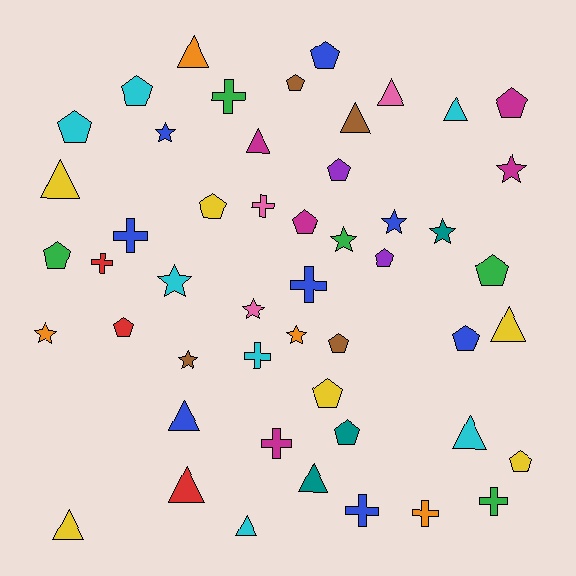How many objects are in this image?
There are 50 objects.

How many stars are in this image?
There are 10 stars.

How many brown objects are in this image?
There are 4 brown objects.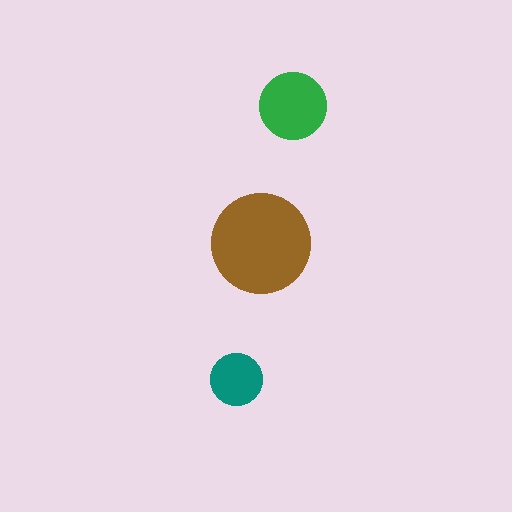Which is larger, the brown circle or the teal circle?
The brown one.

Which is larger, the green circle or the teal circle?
The green one.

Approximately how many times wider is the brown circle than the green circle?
About 1.5 times wider.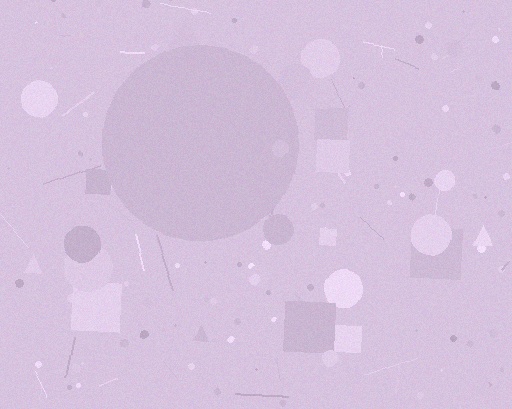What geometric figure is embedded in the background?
A circle is embedded in the background.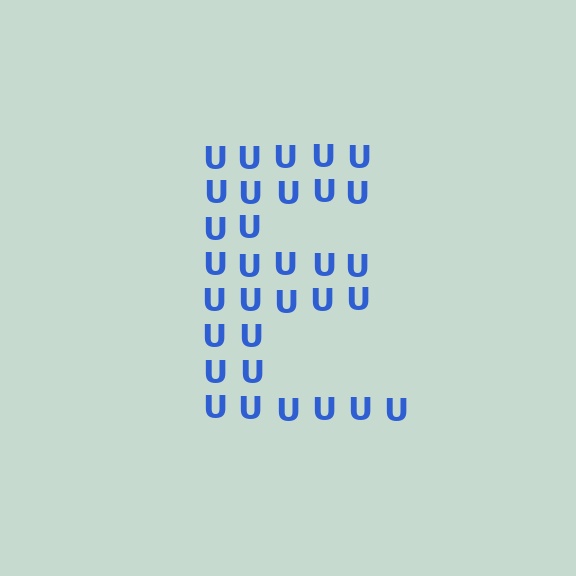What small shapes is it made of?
It is made of small letter U's.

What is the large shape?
The large shape is the letter E.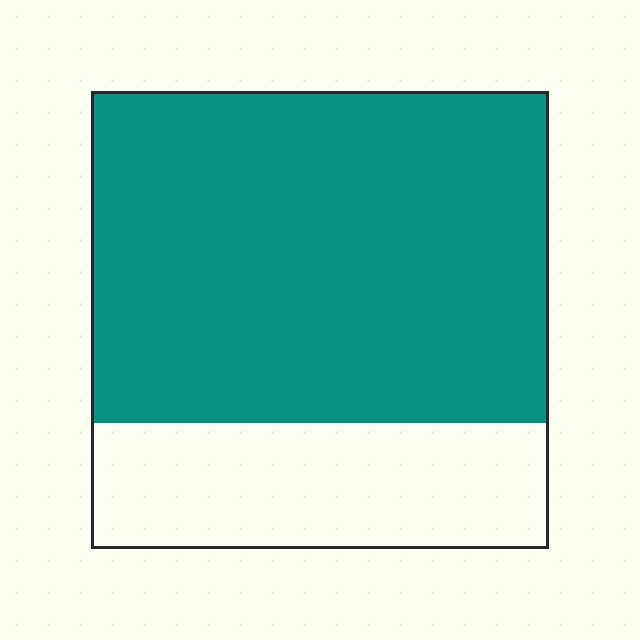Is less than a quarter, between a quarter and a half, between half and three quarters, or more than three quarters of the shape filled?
Between half and three quarters.